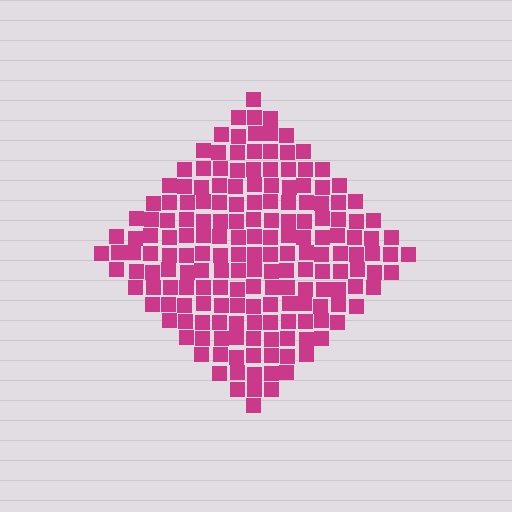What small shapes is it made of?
It is made of small squares.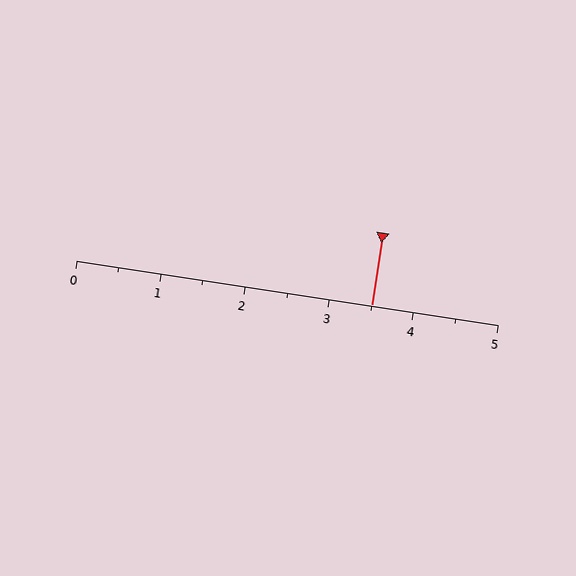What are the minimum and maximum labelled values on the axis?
The axis runs from 0 to 5.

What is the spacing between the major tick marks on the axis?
The major ticks are spaced 1 apart.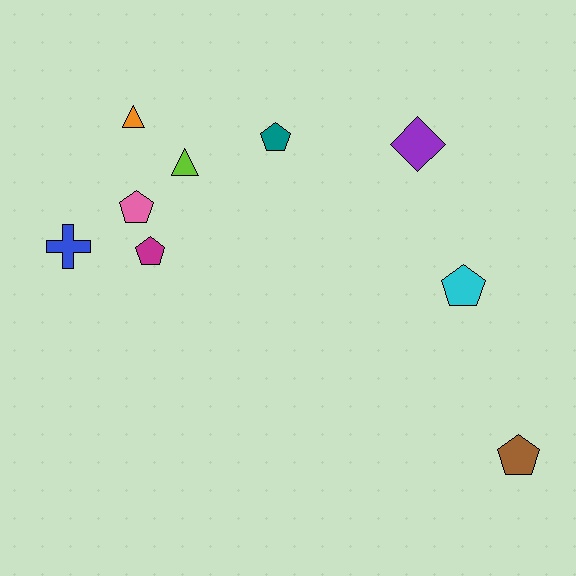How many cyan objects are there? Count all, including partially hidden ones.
There is 1 cyan object.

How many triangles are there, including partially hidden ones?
There are 2 triangles.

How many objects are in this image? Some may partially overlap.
There are 9 objects.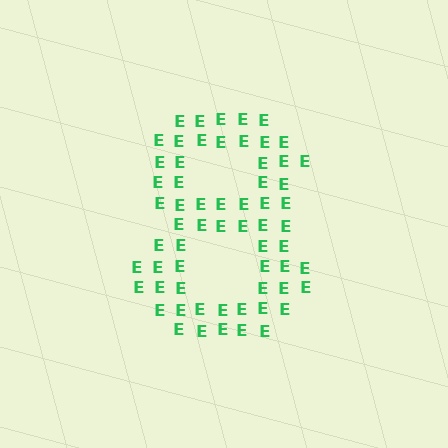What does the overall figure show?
The overall figure shows the digit 8.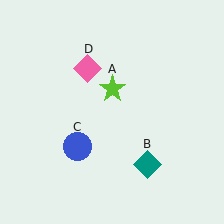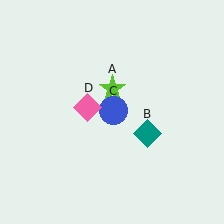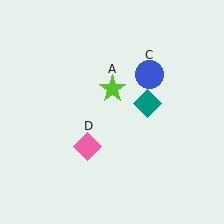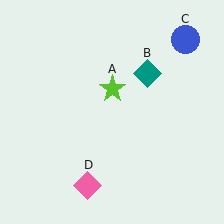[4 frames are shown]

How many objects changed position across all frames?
3 objects changed position: teal diamond (object B), blue circle (object C), pink diamond (object D).